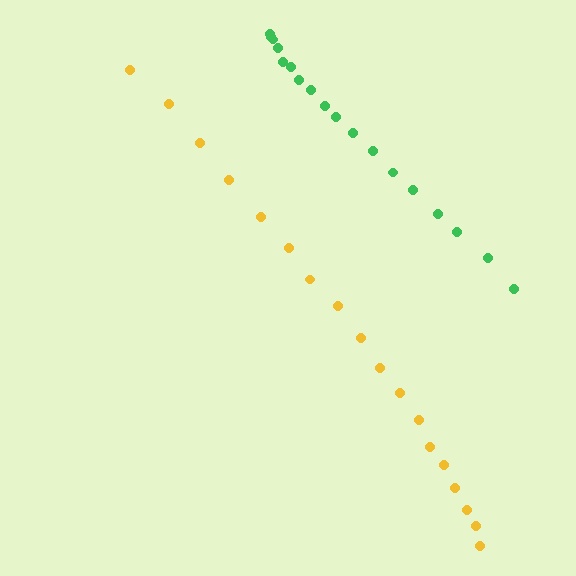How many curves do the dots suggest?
There are 2 distinct paths.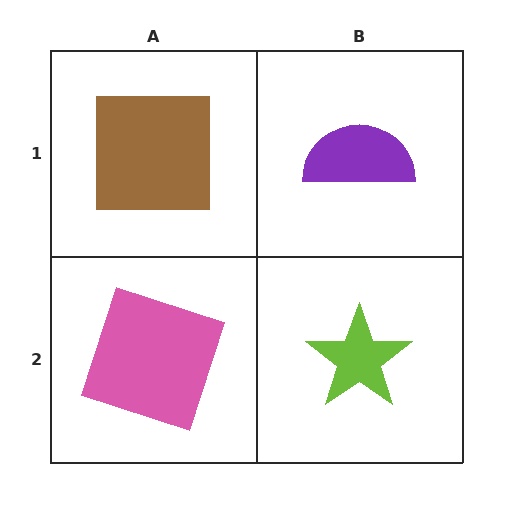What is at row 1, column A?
A brown square.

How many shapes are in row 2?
2 shapes.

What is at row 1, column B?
A purple semicircle.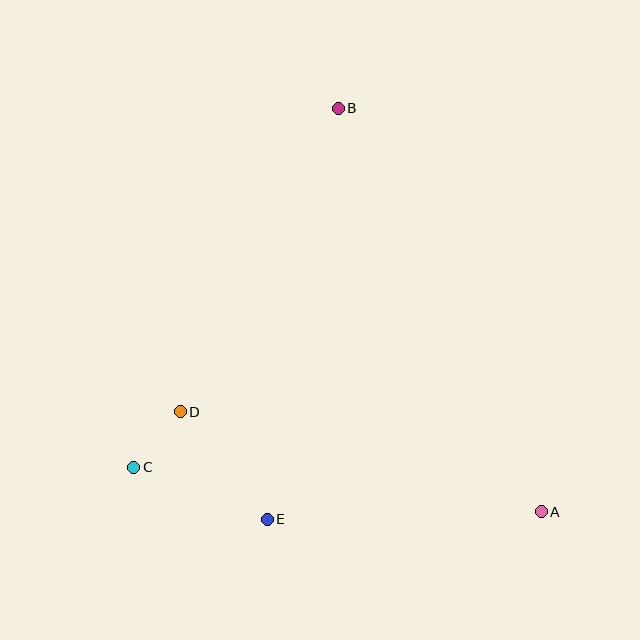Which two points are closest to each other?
Points C and D are closest to each other.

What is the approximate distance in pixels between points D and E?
The distance between D and E is approximately 138 pixels.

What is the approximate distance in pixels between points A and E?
The distance between A and E is approximately 274 pixels.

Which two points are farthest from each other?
Points A and B are farthest from each other.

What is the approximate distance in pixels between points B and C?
The distance between B and C is approximately 413 pixels.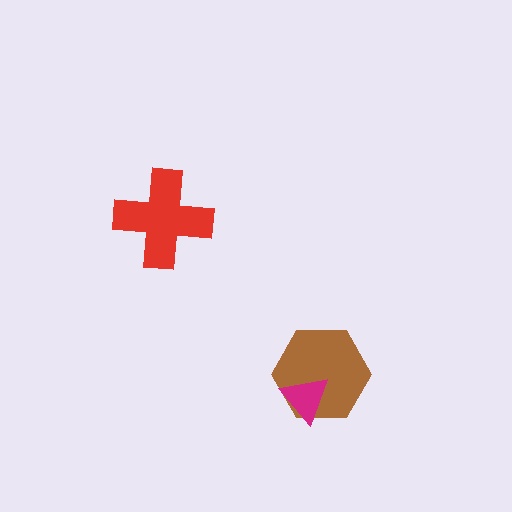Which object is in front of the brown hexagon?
The magenta triangle is in front of the brown hexagon.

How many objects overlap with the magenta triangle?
1 object overlaps with the magenta triangle.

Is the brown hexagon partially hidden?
Yes, it is partially covered by another shape.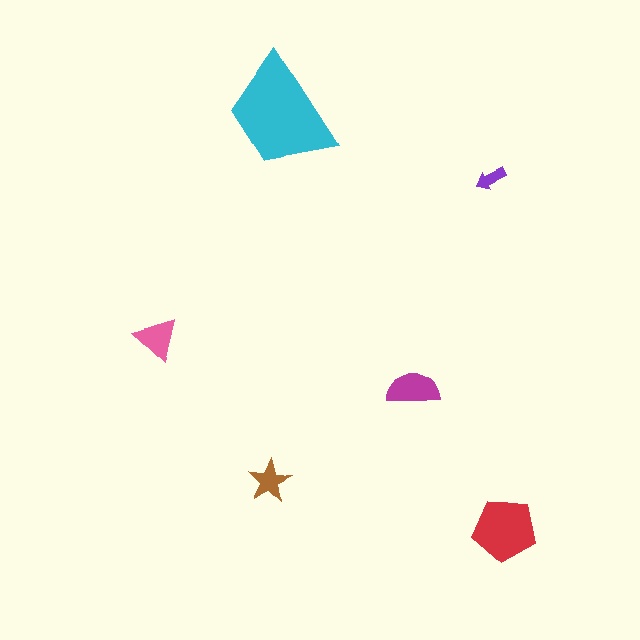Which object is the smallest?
The purple arrow.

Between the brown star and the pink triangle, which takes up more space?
The pink triangle.